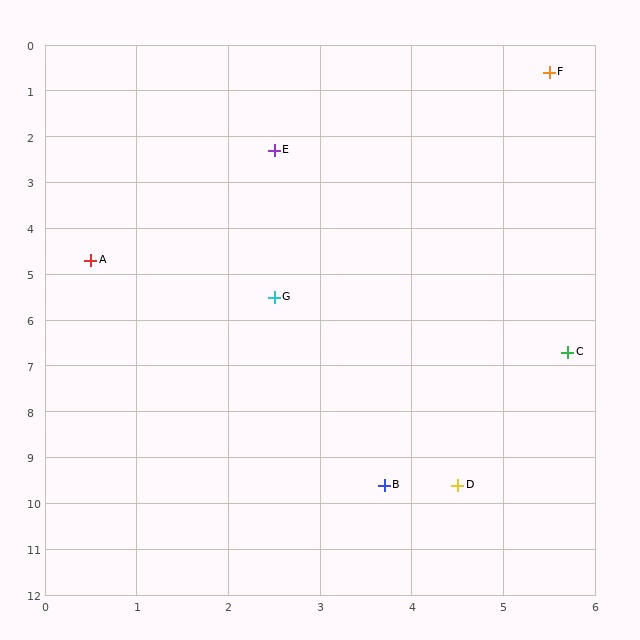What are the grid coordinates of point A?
Point A is at approximately (0.5, 4.7).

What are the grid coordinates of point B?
Point B is at approximately (3.7, 9.6).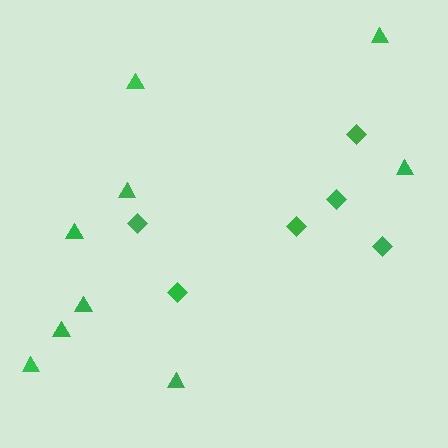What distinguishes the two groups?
There are 2 groups: one group of diamonds (6) and one group of triangles (9).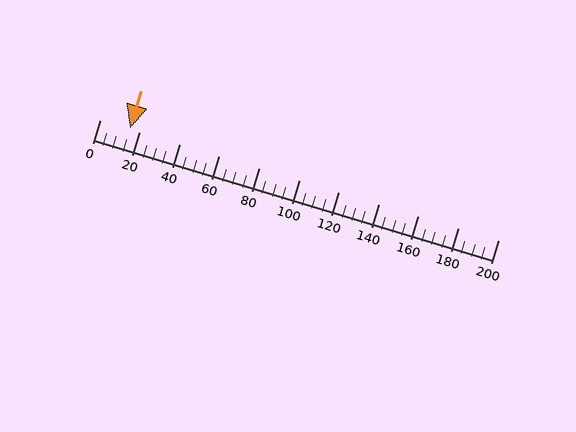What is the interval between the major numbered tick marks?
The major tick marks are spaced 20 units apart.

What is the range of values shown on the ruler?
The ruler shows values from 0 to 200.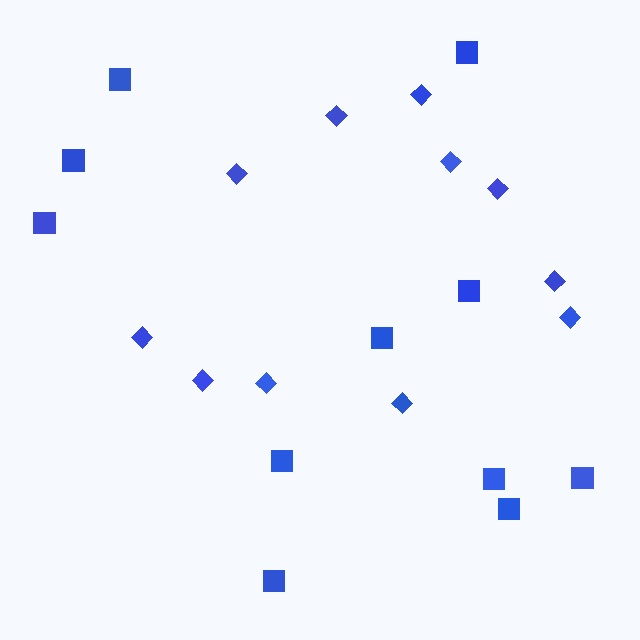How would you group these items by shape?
There are 2 groups: one group of squares (11) and one group of diamonds (11).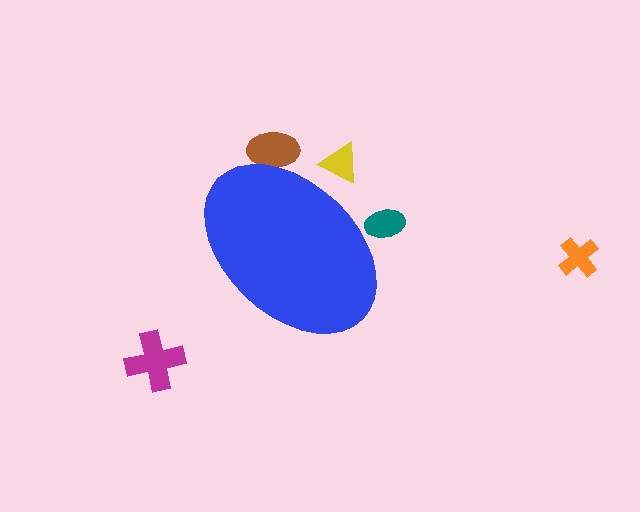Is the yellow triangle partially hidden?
Yes, the yellow triangle is partially hidden behind the blue ellipse.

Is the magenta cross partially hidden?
No, the magenta cross is fully visible.